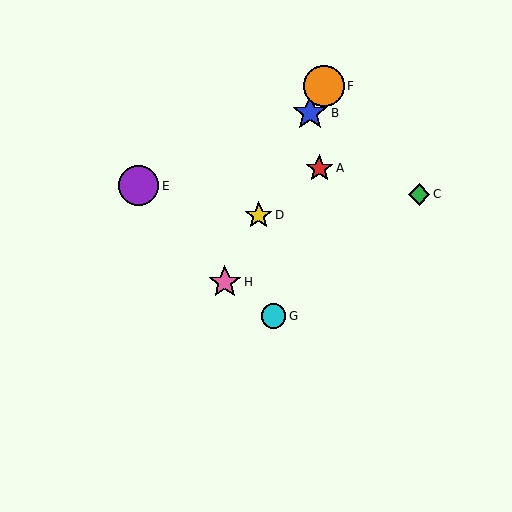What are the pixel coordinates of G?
Object G is at (274, 316).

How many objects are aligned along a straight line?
4 objects (B, D, F, H) are aligned along a straight line.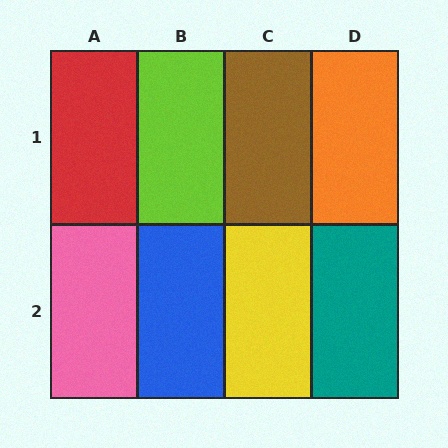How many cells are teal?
1 cell is teal.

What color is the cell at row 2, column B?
Blue.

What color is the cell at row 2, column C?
Yellow.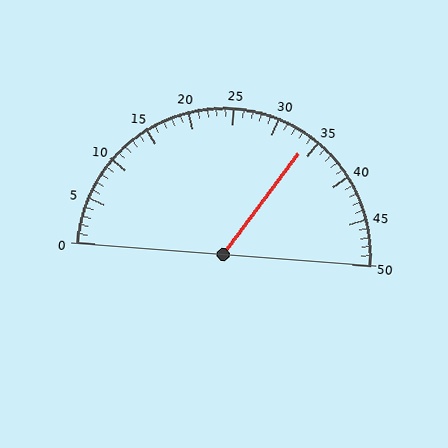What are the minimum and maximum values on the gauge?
The gauge ranges from 0 to 50.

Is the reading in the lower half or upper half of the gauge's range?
The reading is in the upper half of the range (0 to 50).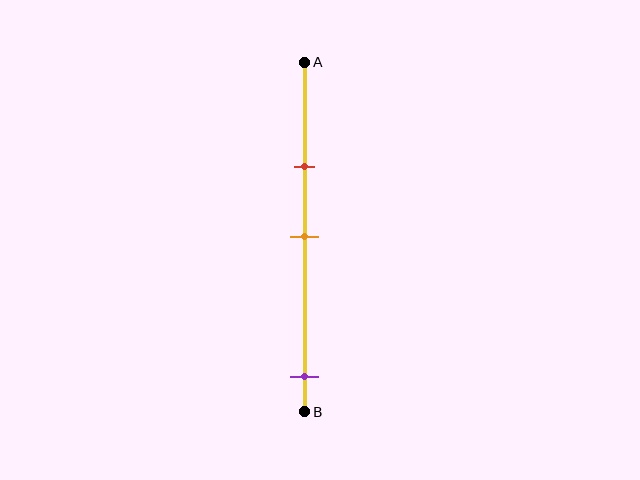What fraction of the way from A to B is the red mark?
The red mark is approximately 30% (0.3) of the way from A to B.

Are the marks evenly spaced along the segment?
No, the marks are not evenly spaced.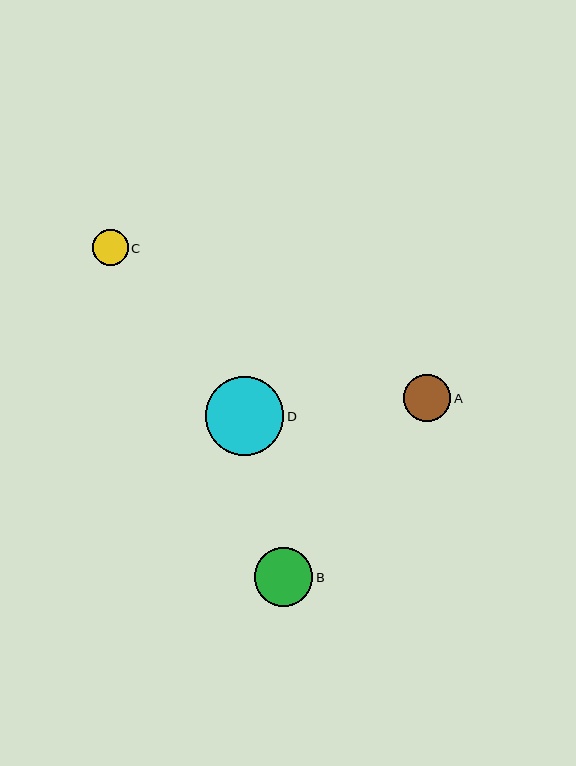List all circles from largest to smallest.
From largest to smallest: D, B, A, C.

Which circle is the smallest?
Circle C is the smallest with a size of approximately 36 pixels.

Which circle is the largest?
Circle D is the largest with a size of approximately 79 pixels.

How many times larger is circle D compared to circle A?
Circle D is approximately 1.7 times the size of circle A.